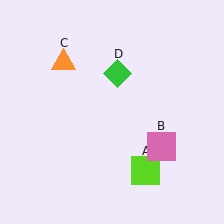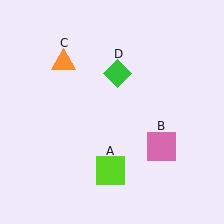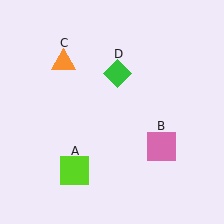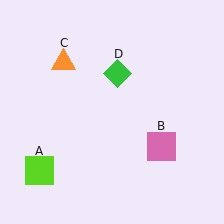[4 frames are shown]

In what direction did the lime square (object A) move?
The lime square (object A) moved left.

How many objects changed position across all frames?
1 object changed position: lime square (object A).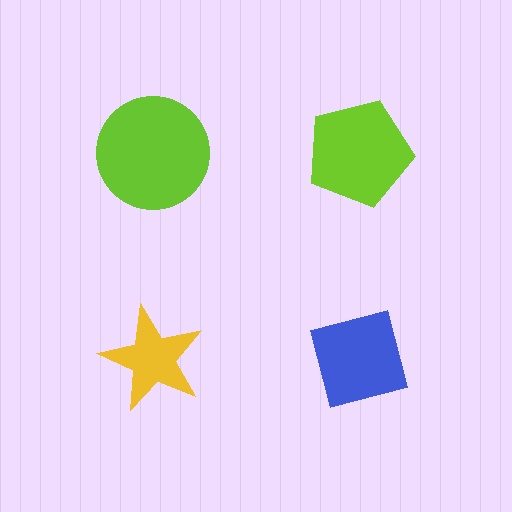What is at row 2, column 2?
A blue square.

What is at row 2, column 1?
A yellow star.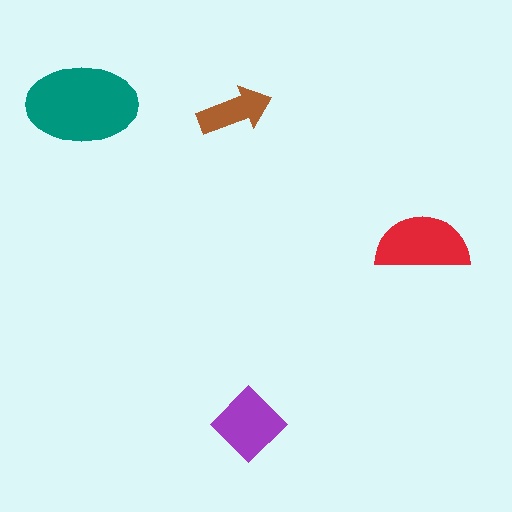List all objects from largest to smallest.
The teal ellipse, the red semicircle, the purple diamond, the brown arrow.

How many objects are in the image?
There are 4 objects in the image.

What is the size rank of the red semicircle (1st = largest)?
2nd.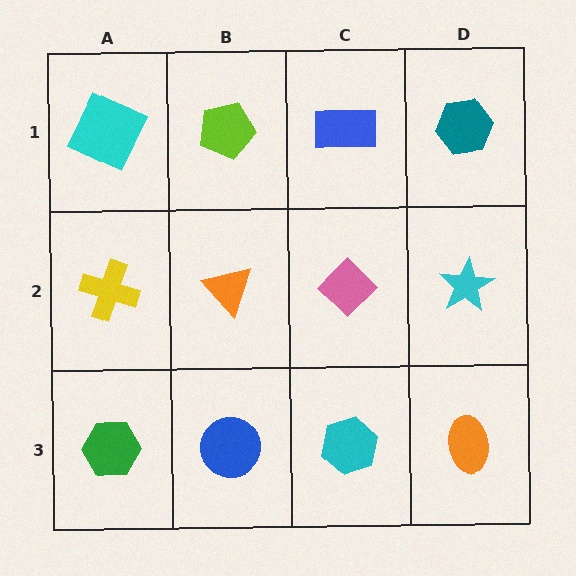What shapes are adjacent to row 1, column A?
A yellow cross (row 2, column A), a lime pentagon (row 1, column B).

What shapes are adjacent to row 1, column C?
A pink diamond (row 2, column C), a lime pentagon (row 1, column B), a teal hexagon (row 1, column D).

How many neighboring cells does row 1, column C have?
3.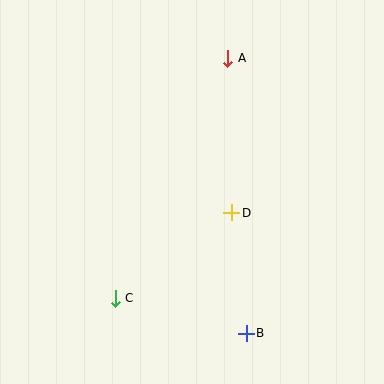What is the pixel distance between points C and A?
The distance between C and A is 265 pixels.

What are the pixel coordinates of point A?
Point A is at (228, 58).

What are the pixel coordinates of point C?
Point C is at (115, 298).